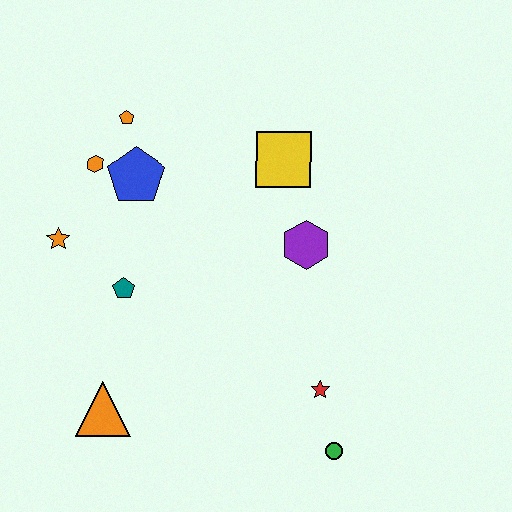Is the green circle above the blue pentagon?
No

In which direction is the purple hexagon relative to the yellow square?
The purple hexagon is below the yellow square.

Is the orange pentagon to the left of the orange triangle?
No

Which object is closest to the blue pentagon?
The orange hexagon is closest to the blue pentagon.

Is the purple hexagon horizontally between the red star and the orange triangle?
Yes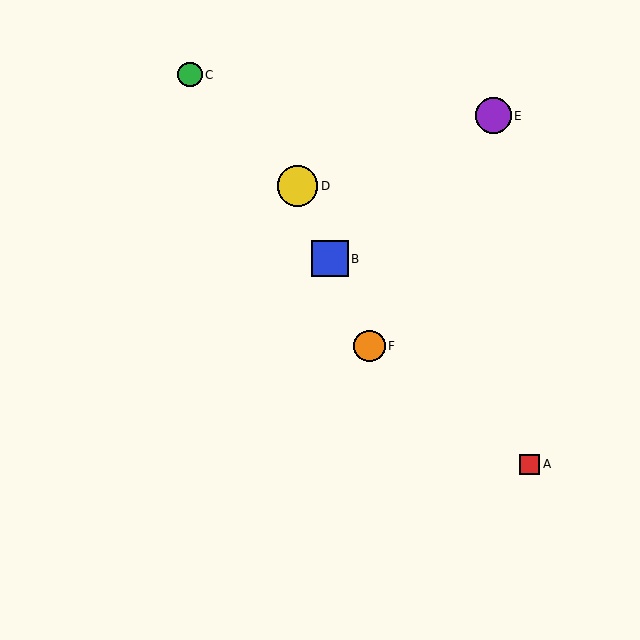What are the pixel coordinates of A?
Object A is at (530, 464).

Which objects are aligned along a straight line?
Objects B, D, F are aligned along a straight line.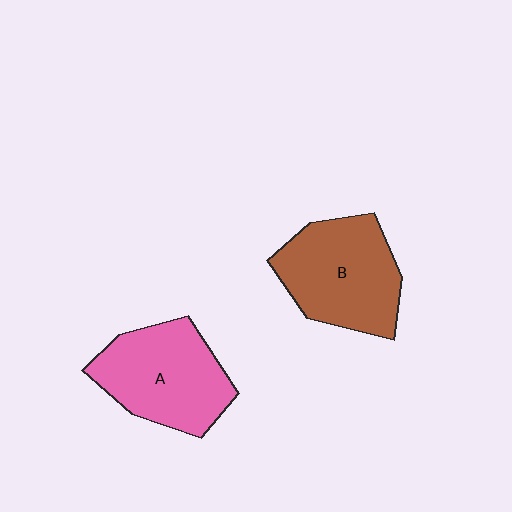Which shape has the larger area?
Shape B (brown).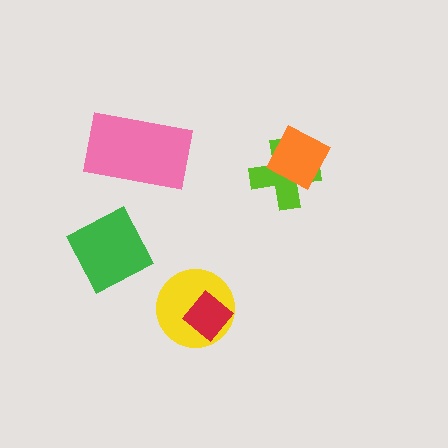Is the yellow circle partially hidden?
Yes, it is partially covered by another shape.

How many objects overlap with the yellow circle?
1 object overlaps with the yellow circle.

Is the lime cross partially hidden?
Yes, it is partially covered by another shape.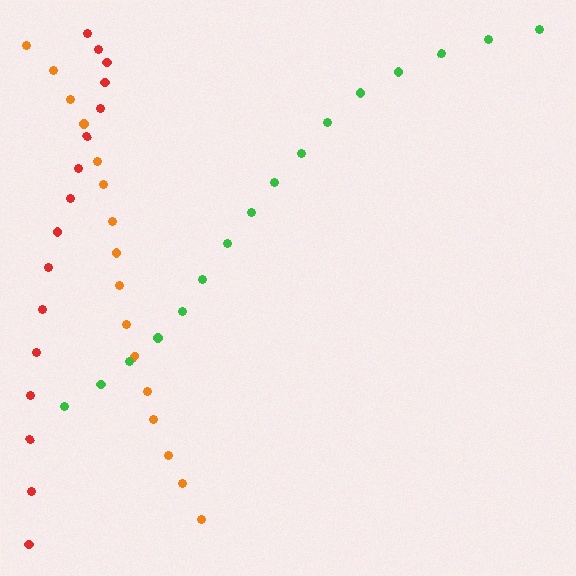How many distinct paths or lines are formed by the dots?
There are 3 distinct paths.